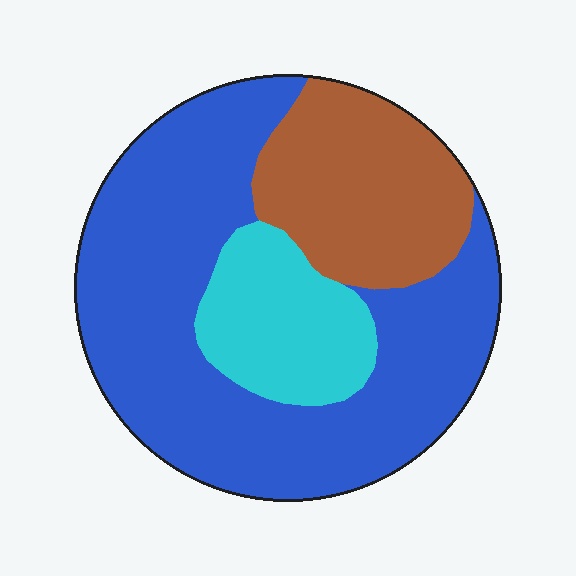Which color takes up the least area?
Cyan, at roughly 15%.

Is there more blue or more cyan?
Blue.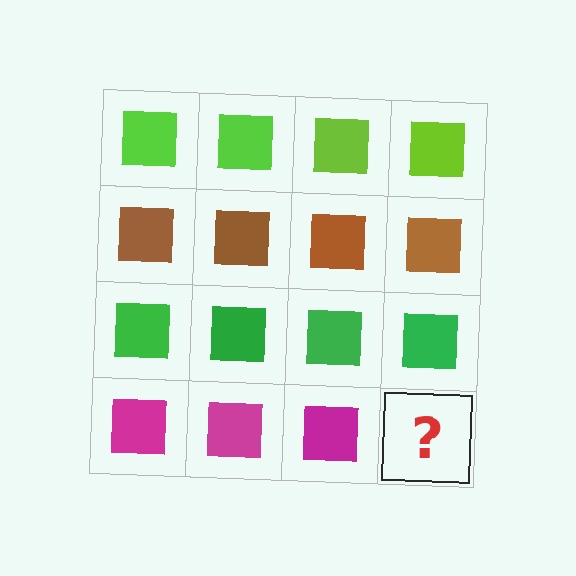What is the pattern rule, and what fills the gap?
The rule is that each row has a consistent color. The gap should be filled with a magenta square.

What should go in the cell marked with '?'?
The missing cell should contain a magenta square.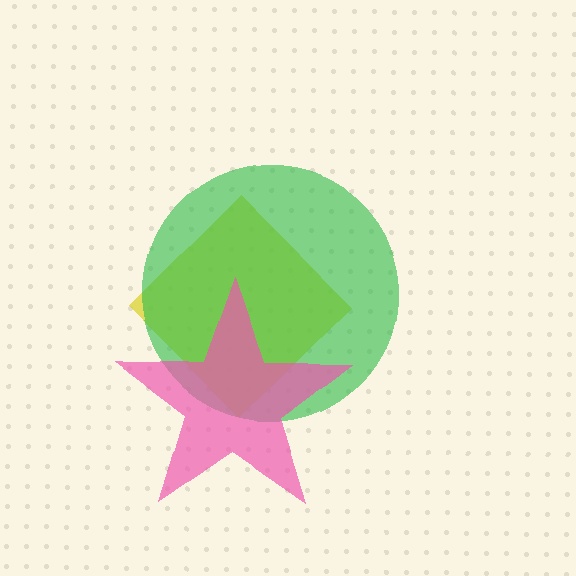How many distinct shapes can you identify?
There are 3 distinct shapes: a yellow diamond, a green circle, a pink star.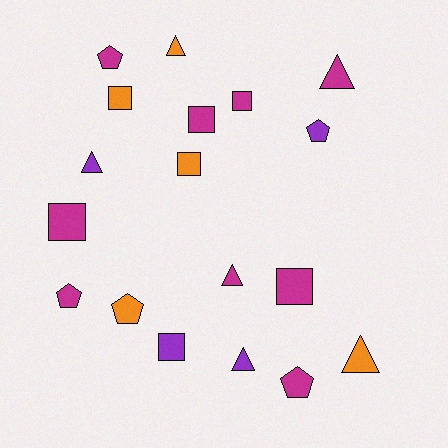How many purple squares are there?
There is 1 purple square.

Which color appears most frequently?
Magenta, with 9 objects.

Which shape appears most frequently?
Square, with 7 objects.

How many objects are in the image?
There are 18 objects.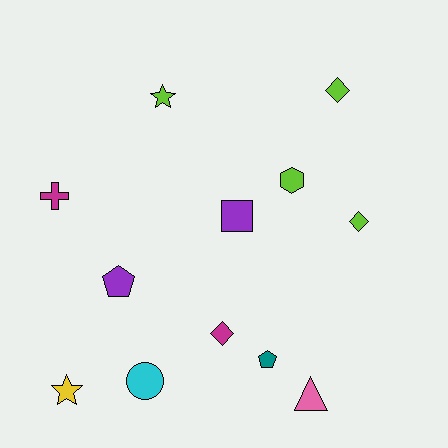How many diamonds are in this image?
There are 3 diamonds.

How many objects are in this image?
There are 12 objects.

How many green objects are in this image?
There are no green objects.